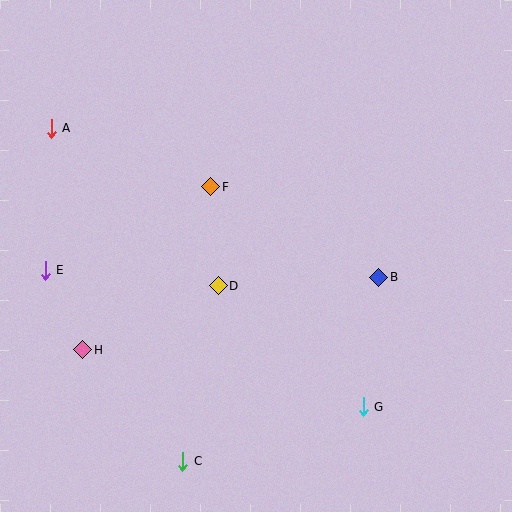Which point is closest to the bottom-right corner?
Point G is closest to the bottom-right corner.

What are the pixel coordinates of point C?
Point C is at (183, 461).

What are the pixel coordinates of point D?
Point D is at (218, 286).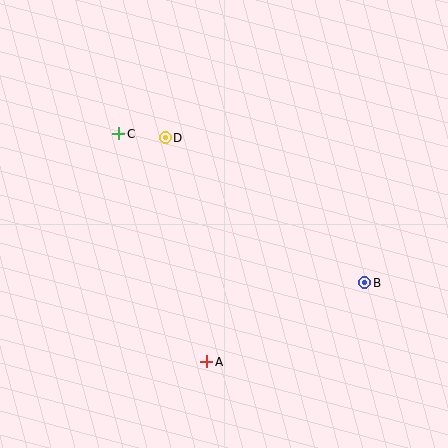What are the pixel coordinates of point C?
Point C is at (119, 134).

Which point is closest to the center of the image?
Point D at (165, 138) is closest to the center.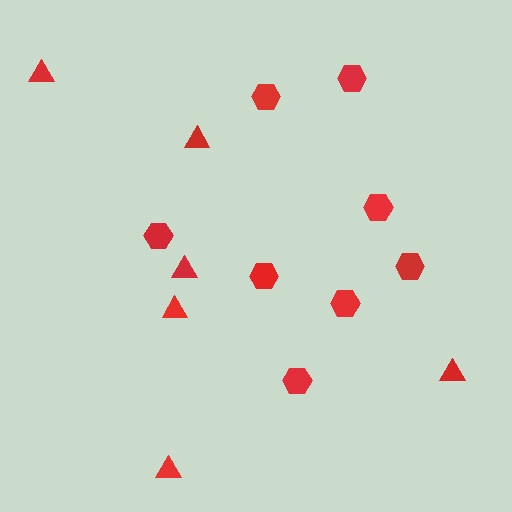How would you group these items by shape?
There are 2 groups: one group of triangles (6) and one group of hexagons (8).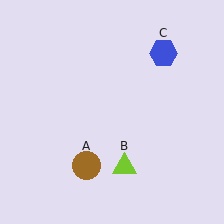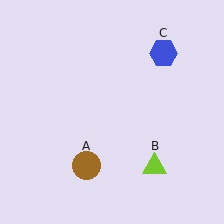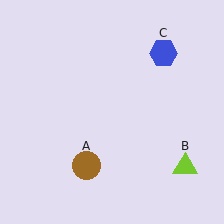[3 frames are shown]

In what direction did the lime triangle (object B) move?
The lime triangle (object B) moved right.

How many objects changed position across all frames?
1 object changed position: lime triangle (object B).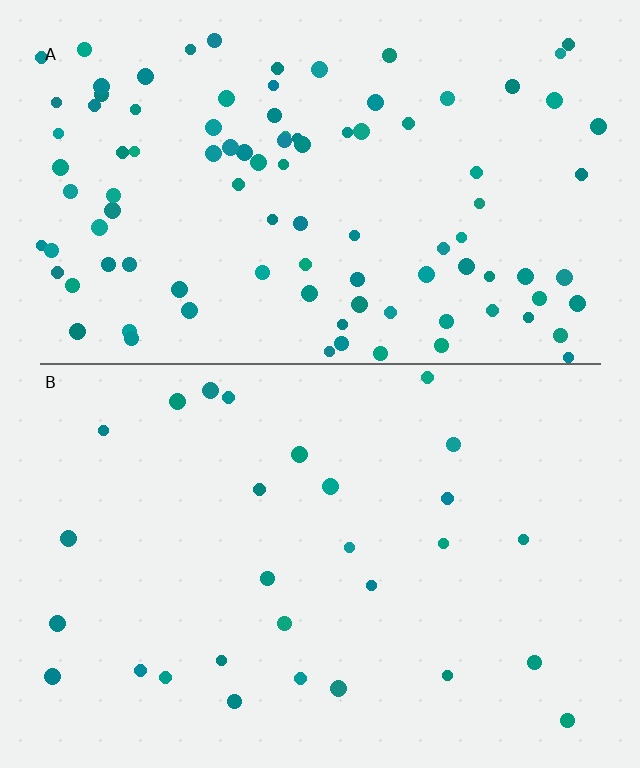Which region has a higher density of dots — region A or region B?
A (the top).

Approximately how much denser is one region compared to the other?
Approximately 3.5× — region A over region B.